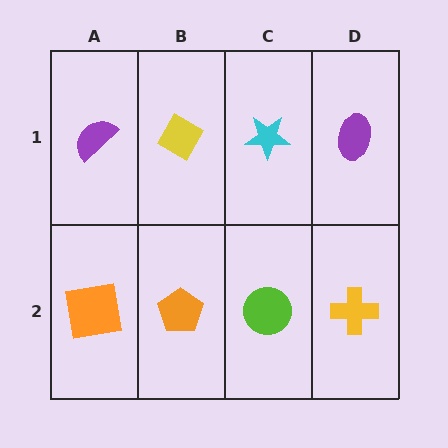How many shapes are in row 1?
4 shapes.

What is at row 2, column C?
A lime circle.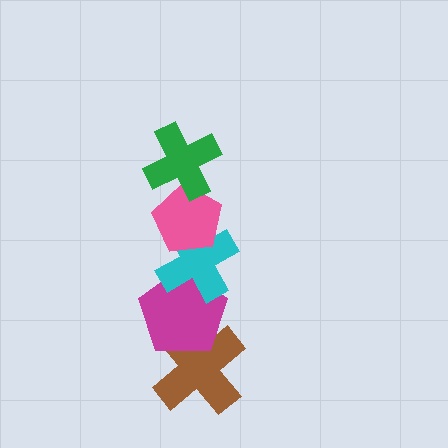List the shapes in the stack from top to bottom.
From top to bottom: the green cross, the pink pentagon, the cyan cross, the magenta pentagon, the brown cross.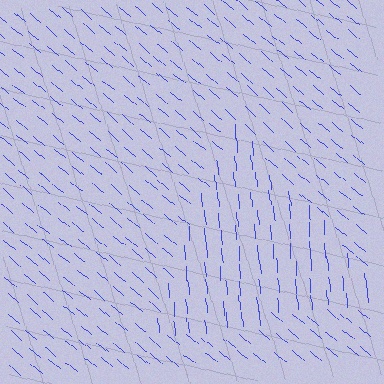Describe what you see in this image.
The image is filled with small blue line segments. A triangle region in the image has lines oriented differently from the surrounding lines, creating a visible texture boundary.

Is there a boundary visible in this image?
Yes, there is a texture boundary formed by a change in line orientation.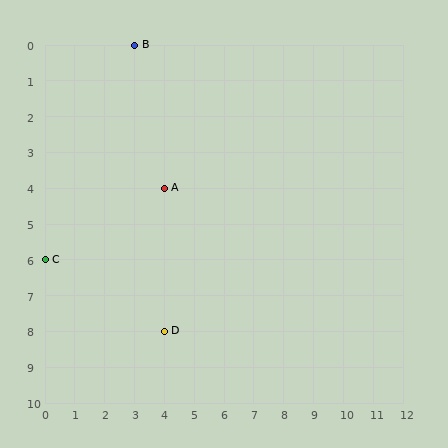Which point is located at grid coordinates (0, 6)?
Point C is at (0, 6).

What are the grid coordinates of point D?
Point D is at grid coordinates (4, 8).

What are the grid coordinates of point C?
Point C is at grid coordinates (0, 6).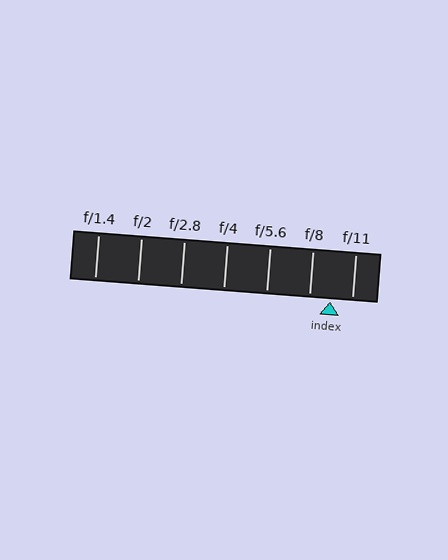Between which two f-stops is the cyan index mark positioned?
The index mark is between f/8 and f/11.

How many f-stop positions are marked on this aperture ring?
There are 7 f-stop positions marked.